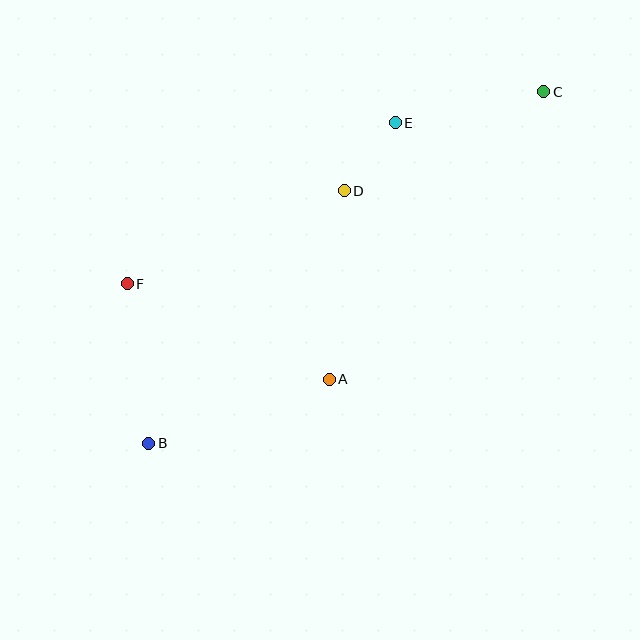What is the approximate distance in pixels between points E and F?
The distance between E and F is approximately 313 pixels.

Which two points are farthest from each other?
Points B and C are farthest from each other.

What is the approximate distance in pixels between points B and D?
The distance between B and D is approximately 319 pixels.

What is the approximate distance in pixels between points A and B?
The distance between A and B is approximately 191 pixels.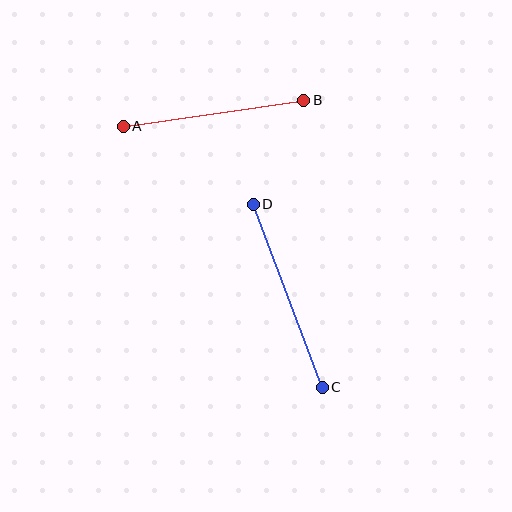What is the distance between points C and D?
The distance is approximately 196 pixels.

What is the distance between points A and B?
The distance is approximately 183 pixels.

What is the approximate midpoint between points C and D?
The midpoint is at approximately (288, 296) pixels.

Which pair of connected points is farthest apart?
Points C and D are farthest apart.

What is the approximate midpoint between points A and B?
The midpoint is at approximately (214, 113) pixels.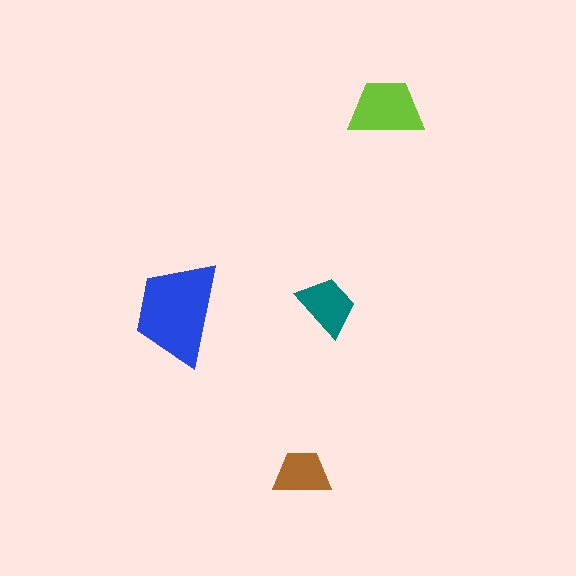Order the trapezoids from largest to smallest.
the blue one, the lime one, the teal one, the brown one.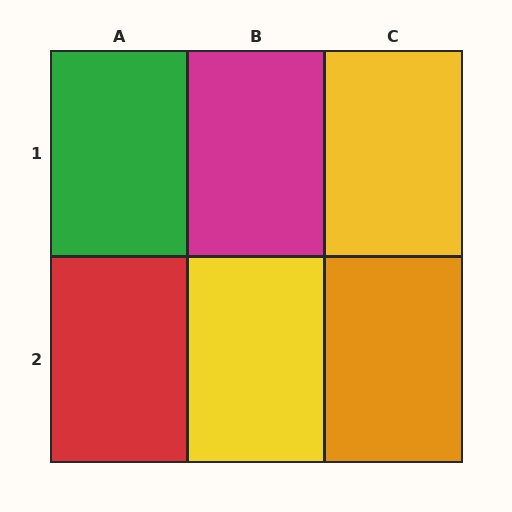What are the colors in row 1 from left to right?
Green, magenta, yellow.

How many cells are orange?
1 cell is orange.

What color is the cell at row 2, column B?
Yellow.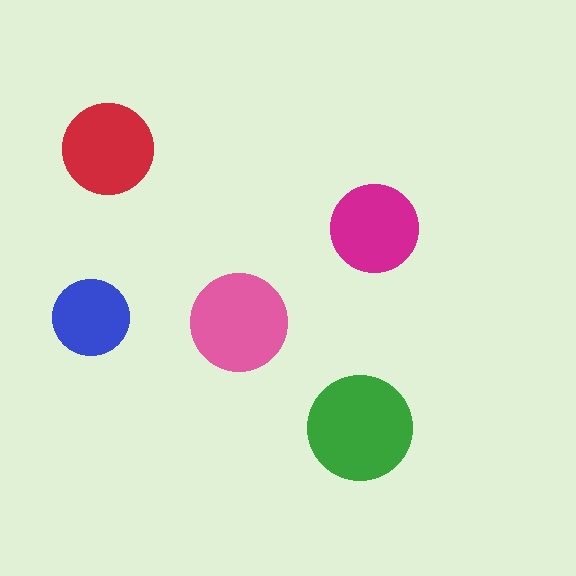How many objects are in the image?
There are 5 objects in the image.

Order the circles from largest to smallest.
the green one, the pink one, the red one, the magenta one, the blue one.